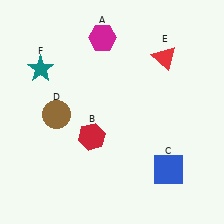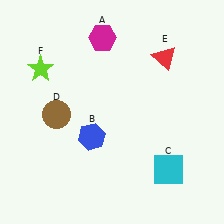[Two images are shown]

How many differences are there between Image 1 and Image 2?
There are 3 differences between the two images.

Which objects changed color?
B changed from red to blue. C changed from blue to cyan. F changed from teal to lime.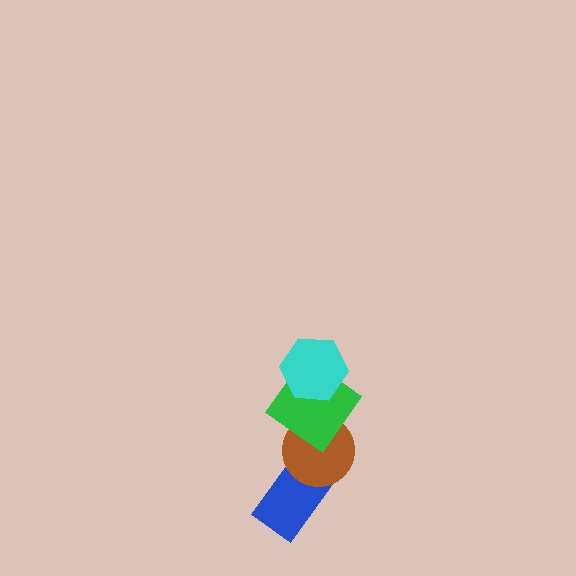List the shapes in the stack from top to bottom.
From top to bottom: the cyan hexagon, the green diamond, the brown circle, the blue rectangle.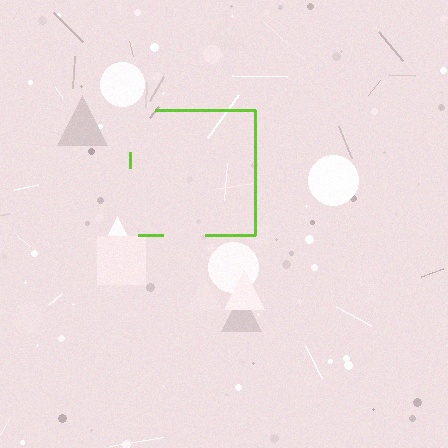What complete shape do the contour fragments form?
The contour fragments form a square.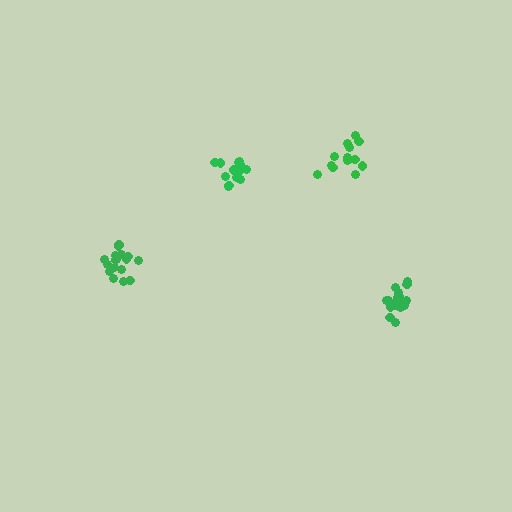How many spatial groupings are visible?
There are 4 spatial groupings.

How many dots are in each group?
Group 1: 15 dots, Group 2: 17 dots, Group 3: 17 dots, Group 4: 14 dots (63 total).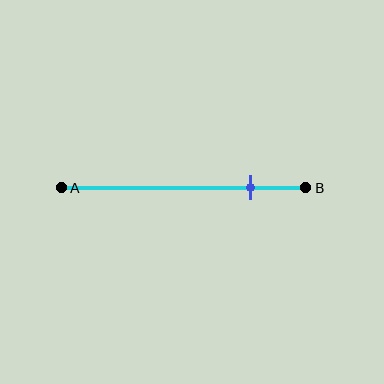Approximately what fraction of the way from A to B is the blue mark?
The blue mark is approximately 75% of the way from A to B.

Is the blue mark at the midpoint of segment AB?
No, the mark is at about 75% from A, not at the 50% midpoint.